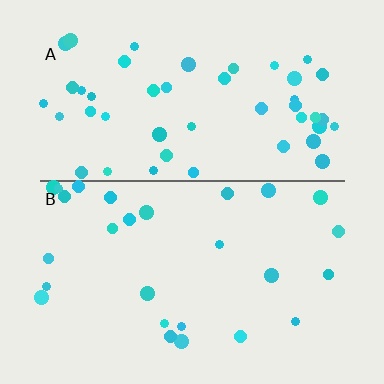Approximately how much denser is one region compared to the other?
Approximately 1.8× — region A over region B.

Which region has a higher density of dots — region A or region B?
A (the top).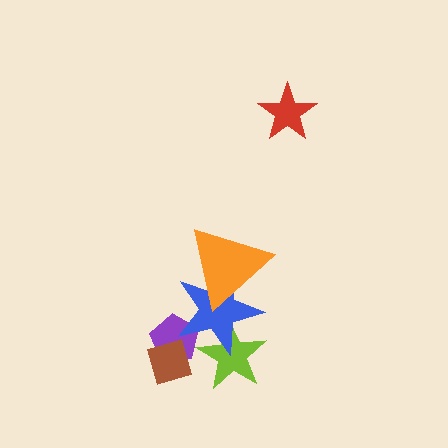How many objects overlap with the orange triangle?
1 object overlaps with the orange triangle.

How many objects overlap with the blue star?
3 objects overlap with the blue star.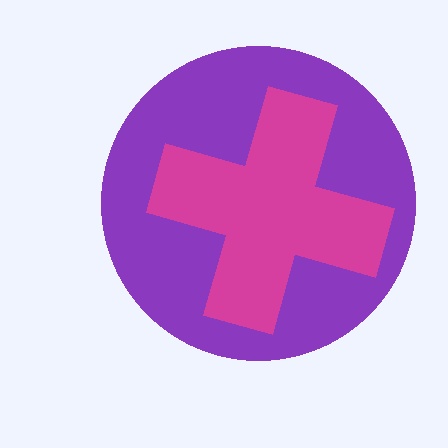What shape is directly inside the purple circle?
The magenta cross.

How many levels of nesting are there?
2.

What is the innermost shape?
The magenta cross.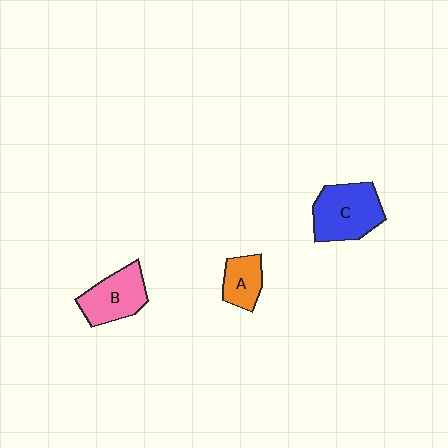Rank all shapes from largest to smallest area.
From largest to smallest: C (blue), B (pink), A (orange).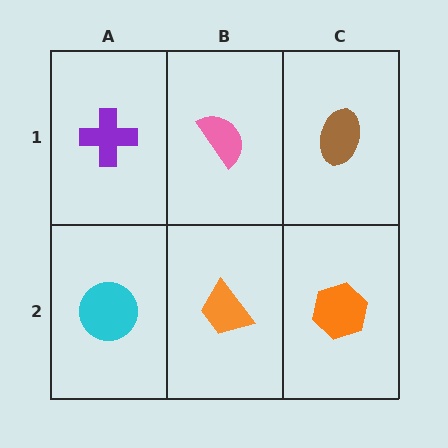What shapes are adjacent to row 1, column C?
An orange hexagon (row 2, column C), a pink semicircle (row 1, column B).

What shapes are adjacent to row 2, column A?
A purple cross (row 1, column A), an orange trapezoid (row 2, column B).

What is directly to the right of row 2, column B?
An orange hexagon.